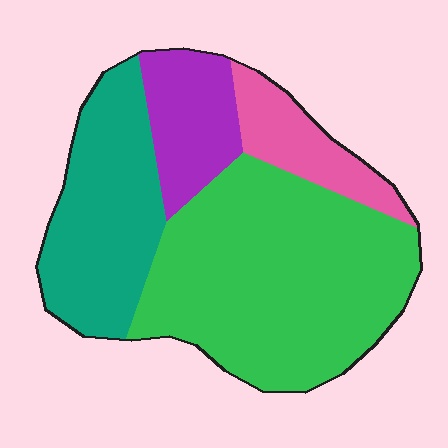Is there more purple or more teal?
Teal.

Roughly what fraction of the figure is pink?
Pink takes up about one tenth (1/10) of the figure.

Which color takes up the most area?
Green, at roughly 50%.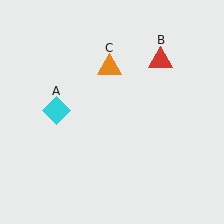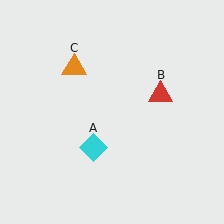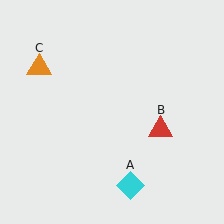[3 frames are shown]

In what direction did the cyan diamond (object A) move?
The cyan diamond (object A) moved down and to the right.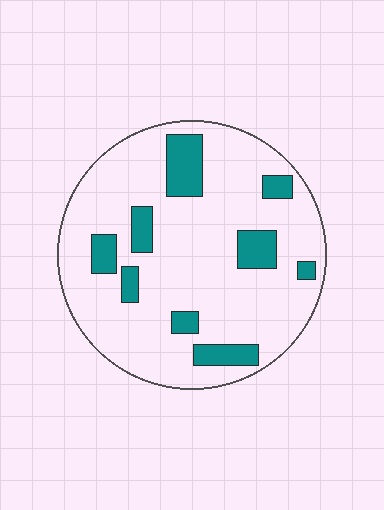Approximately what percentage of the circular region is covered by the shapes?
Approximately 15%.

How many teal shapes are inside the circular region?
9.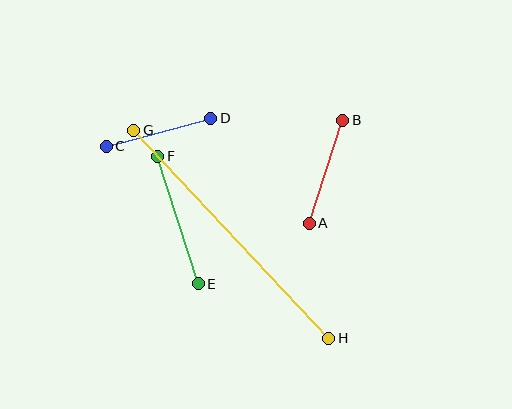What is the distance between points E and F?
The distance is approximately 134 pixels.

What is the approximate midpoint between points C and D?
The midpoint is at approximately (159, 132) pixels.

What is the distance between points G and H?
The distance is approximately 285 pixels.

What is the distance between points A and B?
The distance is approximately 108 pixels.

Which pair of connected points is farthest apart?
Points G and H are farthest apart.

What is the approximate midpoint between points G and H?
The midpoint is at approximately (231, 234) pixels.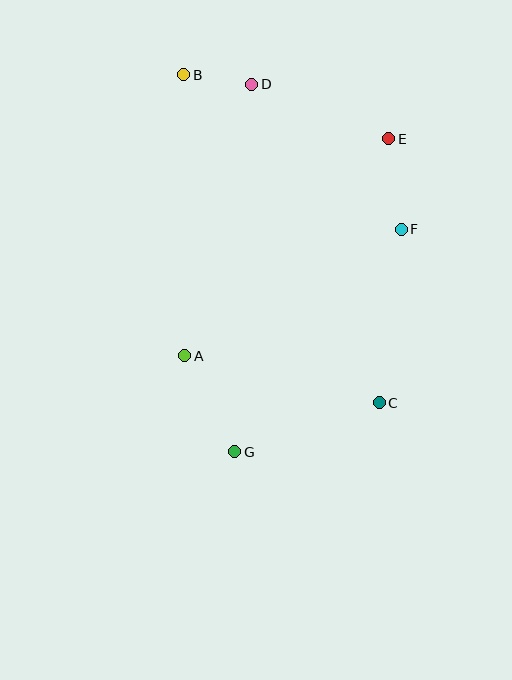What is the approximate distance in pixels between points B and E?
The distance between B and E is approximately 214 pixels.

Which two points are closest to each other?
Points B and D are closest to each other.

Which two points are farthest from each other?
Points B and C are farthest from each other.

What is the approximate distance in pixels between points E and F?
The distance between E and F is approximately 91 pixels.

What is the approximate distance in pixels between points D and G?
The distance between D and G is approximately 368 pixels.